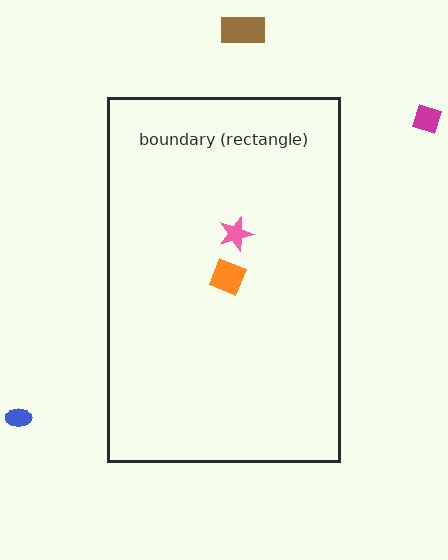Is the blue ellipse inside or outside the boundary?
Outside.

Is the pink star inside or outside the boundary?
Inside.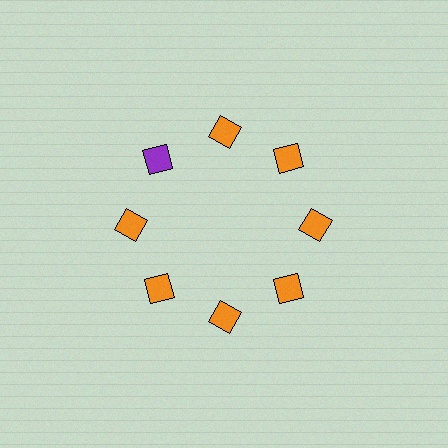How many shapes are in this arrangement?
There are 8 shapes arranged in a ring pattern.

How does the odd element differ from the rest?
It has a different color: purple instead of orange.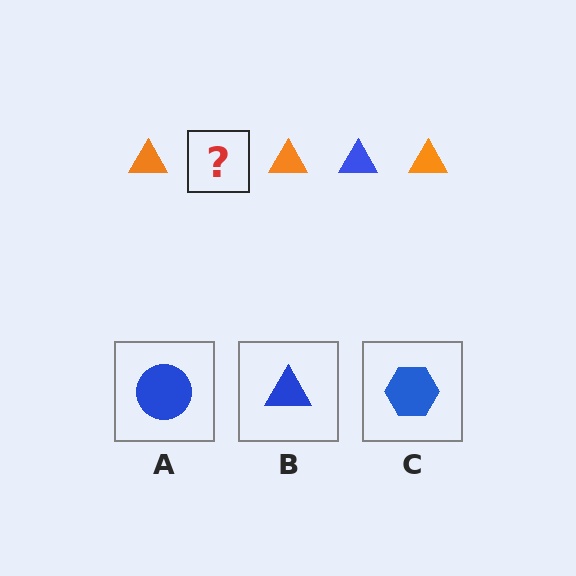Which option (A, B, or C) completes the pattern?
B.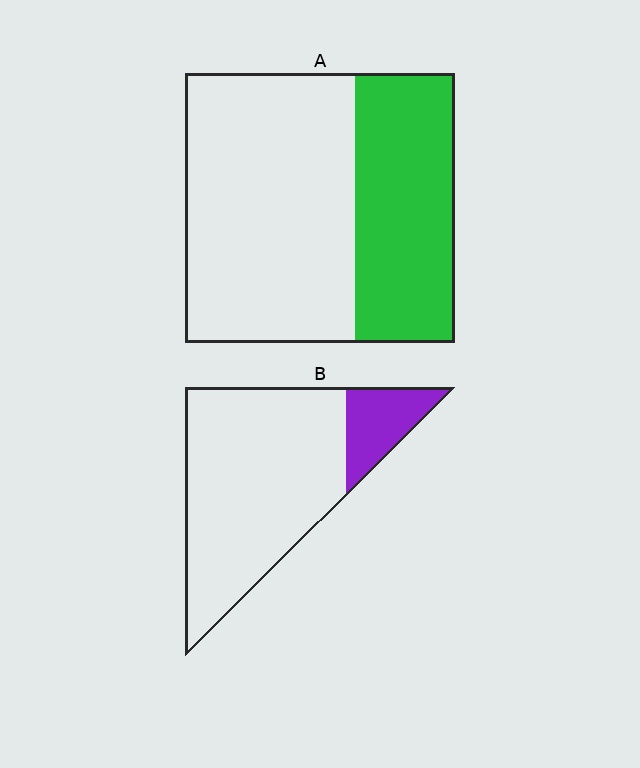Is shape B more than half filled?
No.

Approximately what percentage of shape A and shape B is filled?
A is approximately 35% and B is approximately 15%.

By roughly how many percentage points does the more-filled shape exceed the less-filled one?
By roughly 20 percentage points (A over B).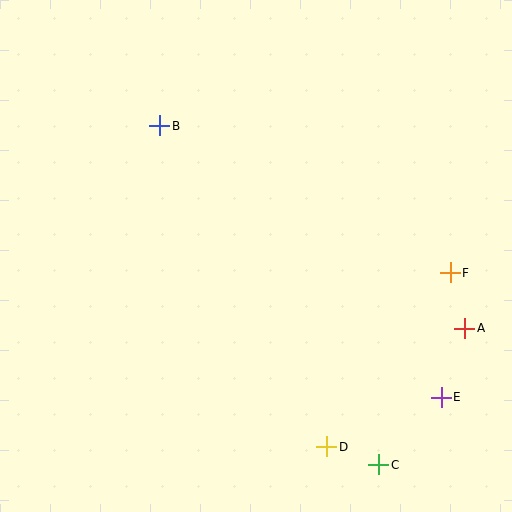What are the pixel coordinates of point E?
Point E is at (441, 397).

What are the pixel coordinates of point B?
Point B is at (160, 126).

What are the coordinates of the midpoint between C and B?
The midpoint between C and B is at (269, 295).